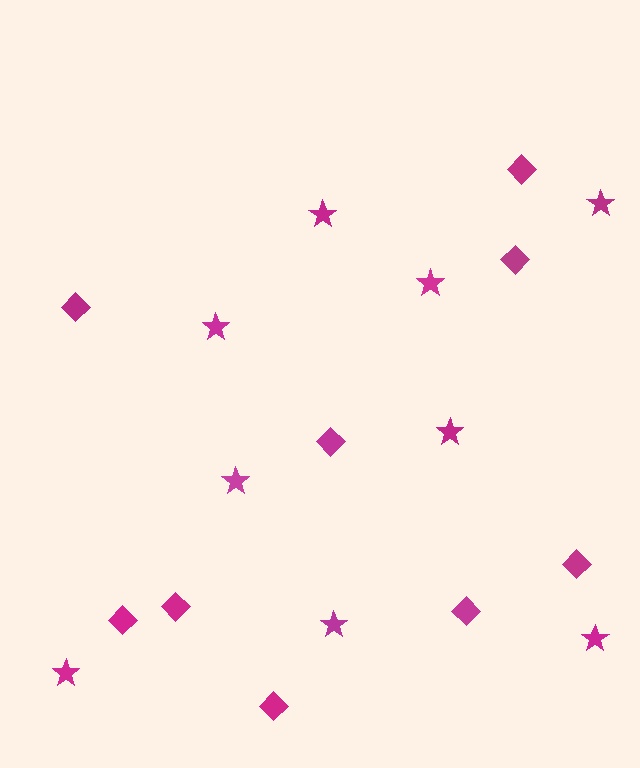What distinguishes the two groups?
There are 2 groups: one group of diamonds (9) and one group of stars (9).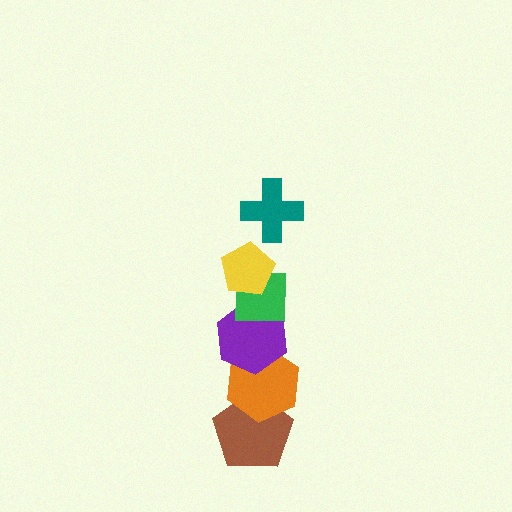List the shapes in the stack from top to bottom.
From top to bottom: the teal cross, the yellow pentagon, the green square, the purple hexagon, the orange hexagon, the brown pentagon.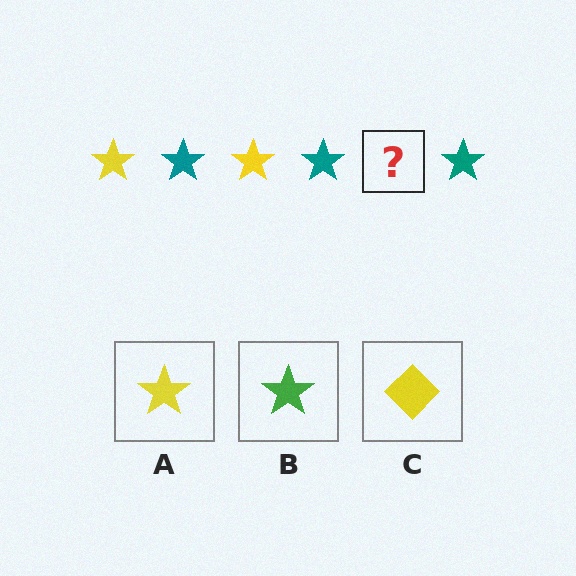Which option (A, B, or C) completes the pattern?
A.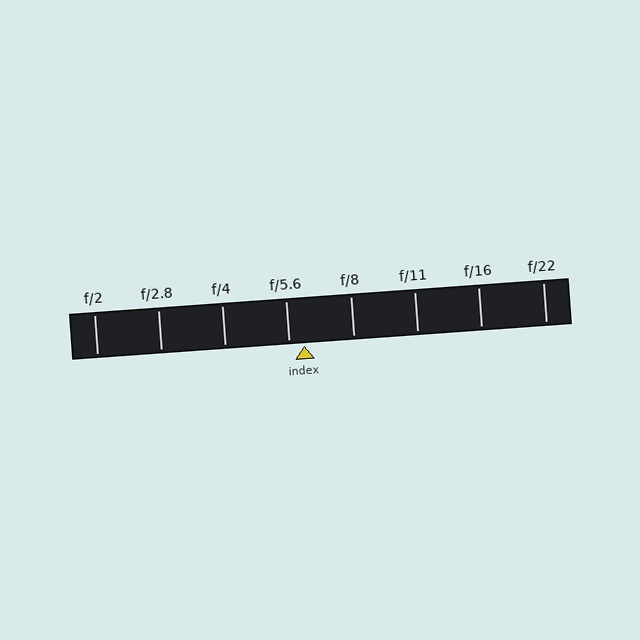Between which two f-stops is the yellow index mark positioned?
The index mark is between f/5.6 and f/8.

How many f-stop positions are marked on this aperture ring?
There are 8 f-stop positions marked.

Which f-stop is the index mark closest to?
The index mark is closest to f/5.6.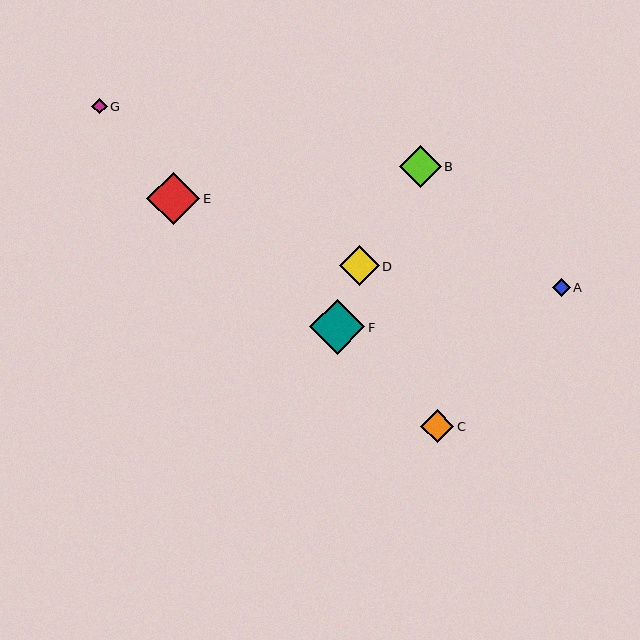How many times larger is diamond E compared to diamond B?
Diamond E is approximately 1.2 times the size of diamond B.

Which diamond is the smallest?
Diamond G is the smallest with a size of approximately 16 pixels.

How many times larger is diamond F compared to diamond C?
Diamond F is approximately 1.6 times the size of diamond C.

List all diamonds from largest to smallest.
From largest to smallest: F, E, B, D, C, A, G.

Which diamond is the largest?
Diamond F is the largest with a size of approximately 55 pixels.